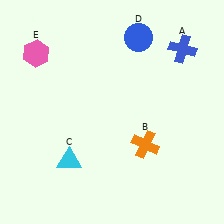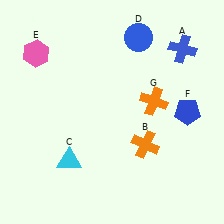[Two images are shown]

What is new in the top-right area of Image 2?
An orange cross (G) was added in the top-right area of Image 2.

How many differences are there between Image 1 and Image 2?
There are 2 differences between the two images.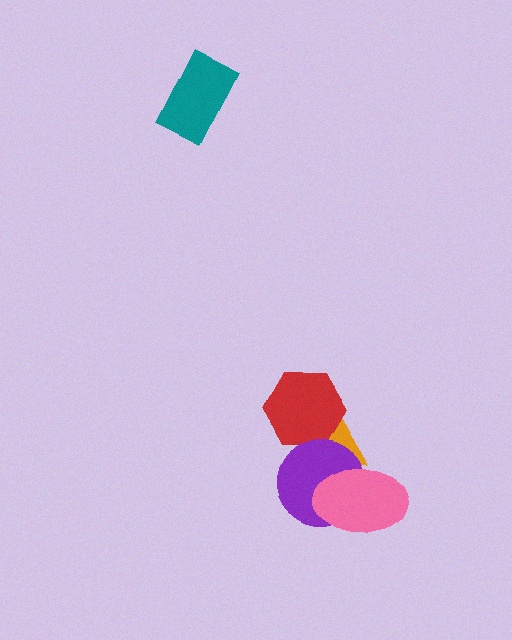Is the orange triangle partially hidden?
Yes, it is partially covered by another shape.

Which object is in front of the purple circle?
The pink ellipse is in front of the purple circle.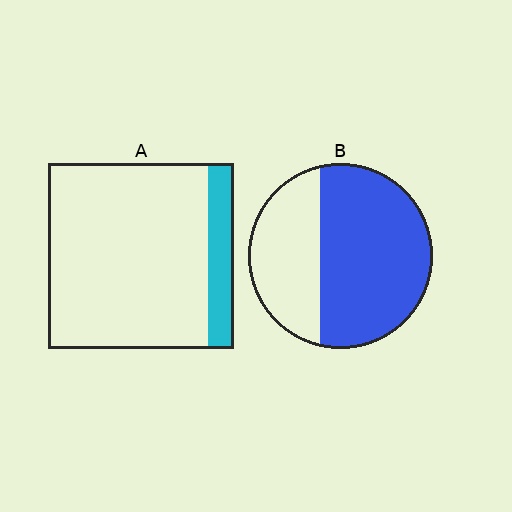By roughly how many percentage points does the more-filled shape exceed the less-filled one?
By roughly 50 percentage points (B over A).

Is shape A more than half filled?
No.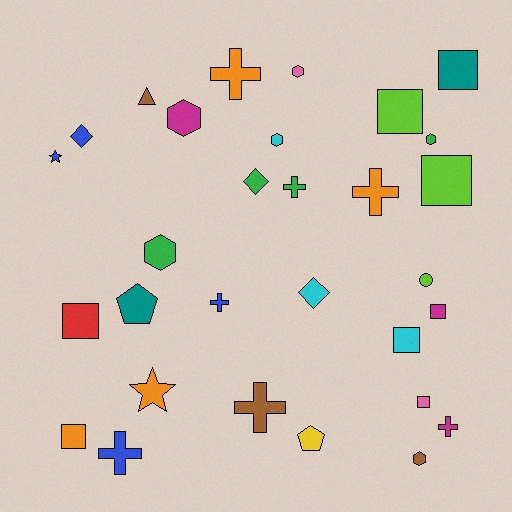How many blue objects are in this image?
There are 4 blue objects.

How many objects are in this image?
There are 30 objects.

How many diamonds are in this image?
There are 3 diamonds.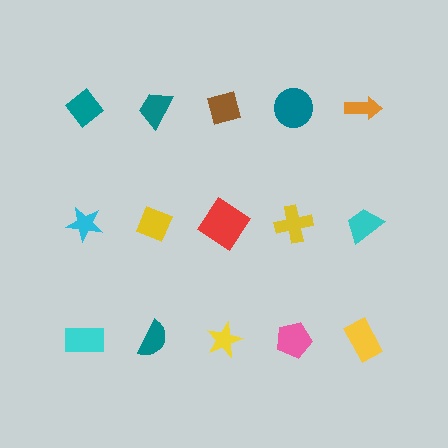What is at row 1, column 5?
An orange arrow.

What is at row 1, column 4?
A teal circle.